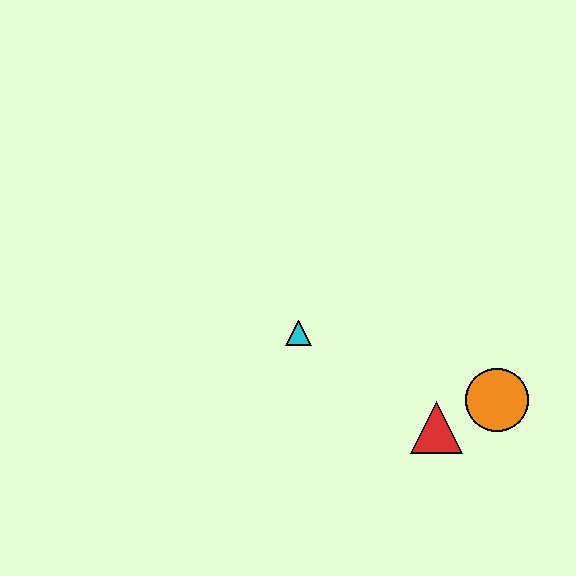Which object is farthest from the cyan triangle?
The orange circle is farthest from the cyan triangle.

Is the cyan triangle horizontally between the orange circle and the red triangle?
No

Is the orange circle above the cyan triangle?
No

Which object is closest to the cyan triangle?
The red triangle is closest to the cyan triangle.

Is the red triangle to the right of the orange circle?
No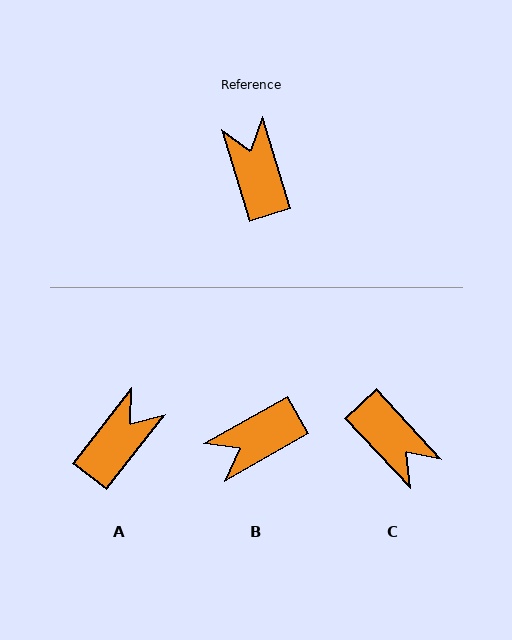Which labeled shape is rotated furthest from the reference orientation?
C, about 154 degrees away.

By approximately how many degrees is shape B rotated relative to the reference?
Approximately 103 degrees counter-clockwise.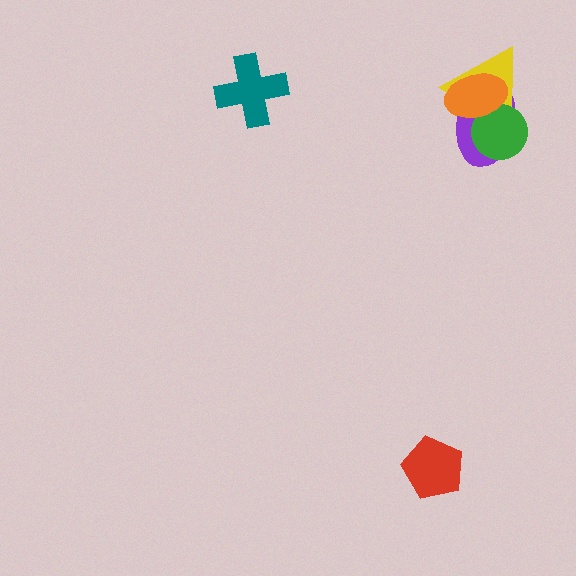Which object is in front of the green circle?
The orange ellipse is in front of the green circle.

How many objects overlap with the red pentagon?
0 objects overlap with the red pentagon.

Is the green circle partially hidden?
Yes, it is partially covered by another shape.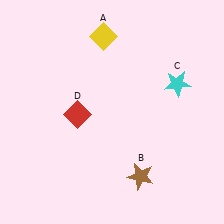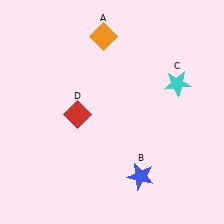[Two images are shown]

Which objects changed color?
A changed from yellow to orange. B changed from brown to blue.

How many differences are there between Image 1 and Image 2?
There are 2 differences between the two images.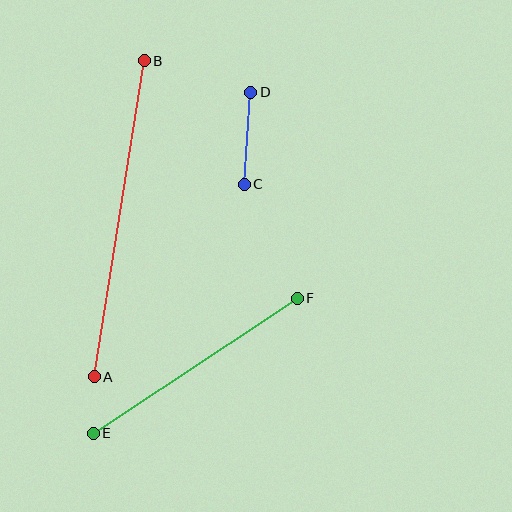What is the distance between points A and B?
The distance is approximately 320 pixels.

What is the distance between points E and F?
The distance is approximately 244 pixels.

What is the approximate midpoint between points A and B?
The midpoint is at approximately (119, 219) pixels.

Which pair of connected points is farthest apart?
Points A and B are farthest apart.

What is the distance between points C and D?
The distance is approximately 93 pixels.